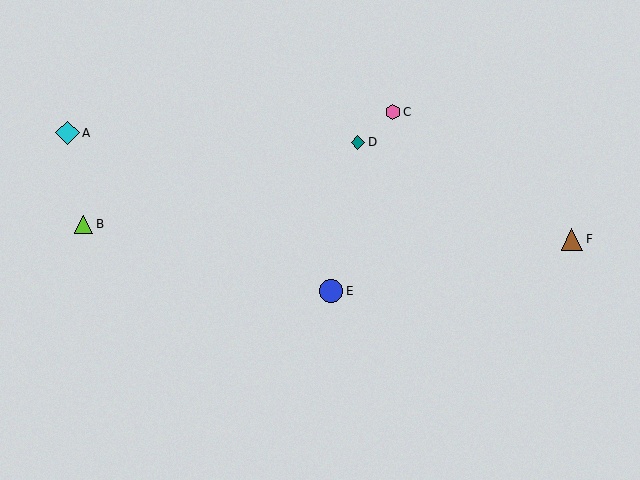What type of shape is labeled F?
Shape F is a brown triangle.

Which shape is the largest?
The blue circle (labeled E) is the largest.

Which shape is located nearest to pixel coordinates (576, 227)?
The brown triangle (labeled F) at (572, 239) is nearest to that location.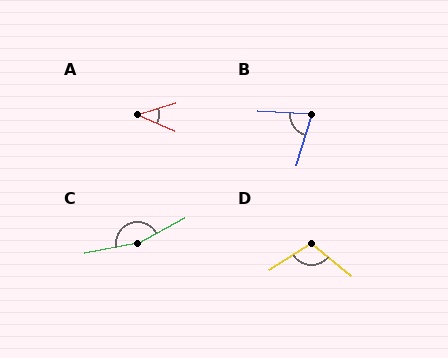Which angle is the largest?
C, at approximately 163 degrees.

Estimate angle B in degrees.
Approximately 76 degrees.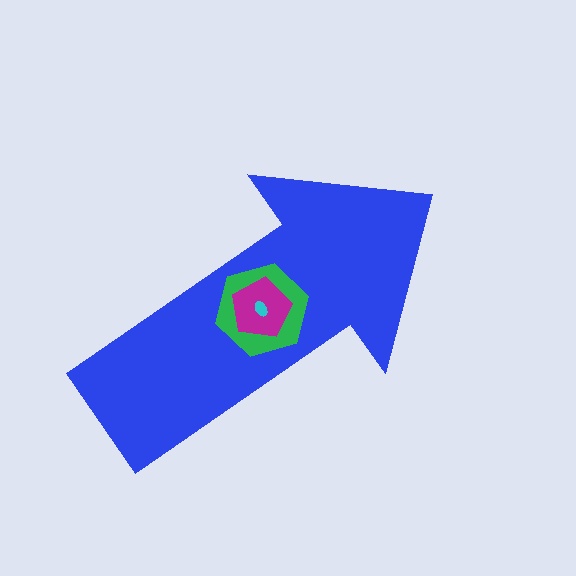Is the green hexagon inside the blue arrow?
Yes.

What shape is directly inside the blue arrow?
The green hexagon.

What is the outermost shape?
The blue arrow.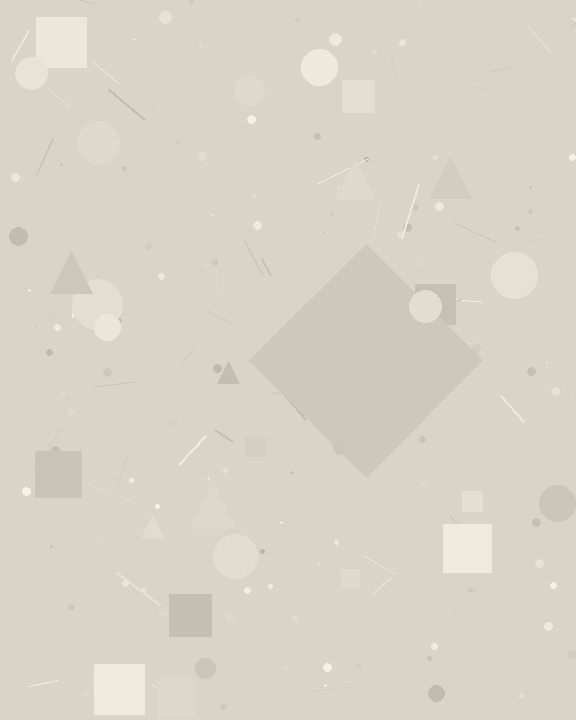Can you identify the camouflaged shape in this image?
The camouflaged shape is a diamond.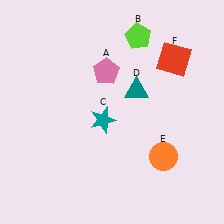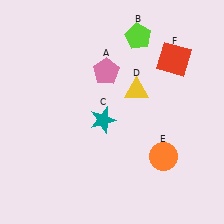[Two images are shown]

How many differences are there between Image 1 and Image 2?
There is 1 difference between the two images.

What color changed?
The triangle (D) changed from teal in Image 1 to yellow in Image 2.